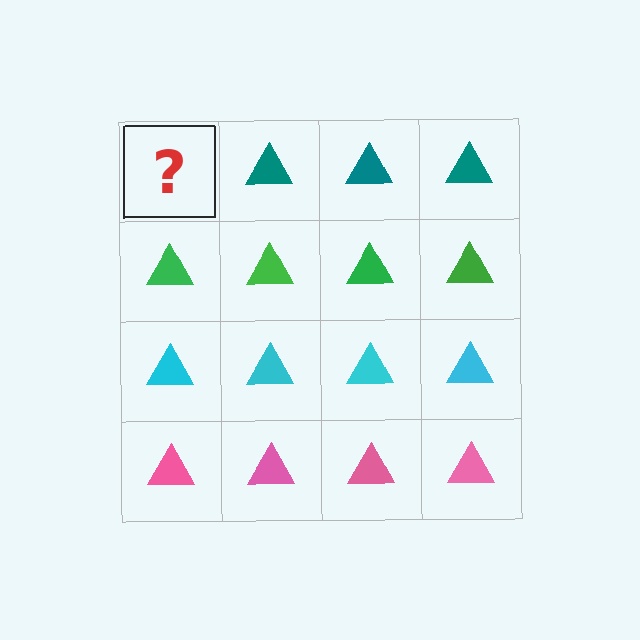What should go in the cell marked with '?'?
The missing cell should contain a teal triangle.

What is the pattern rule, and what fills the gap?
The rule is that each row has a consistent color. The gap should be filled with a teal triangle.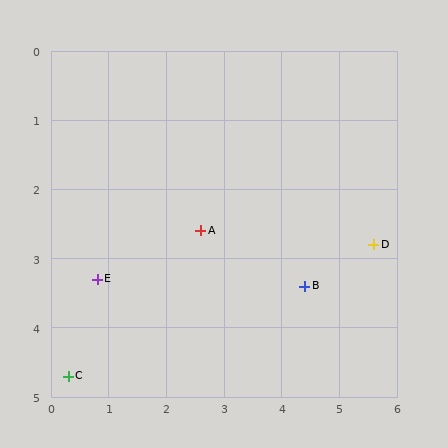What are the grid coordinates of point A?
Point A is at approximately (2.6, 2.6).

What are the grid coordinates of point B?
Point B is at approximately (4.4, 3.4).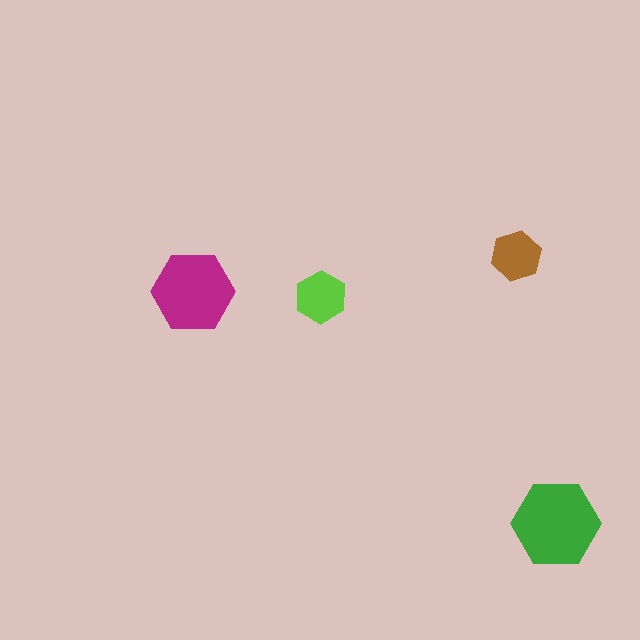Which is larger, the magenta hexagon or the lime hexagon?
The magenta one.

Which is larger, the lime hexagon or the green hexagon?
The green one.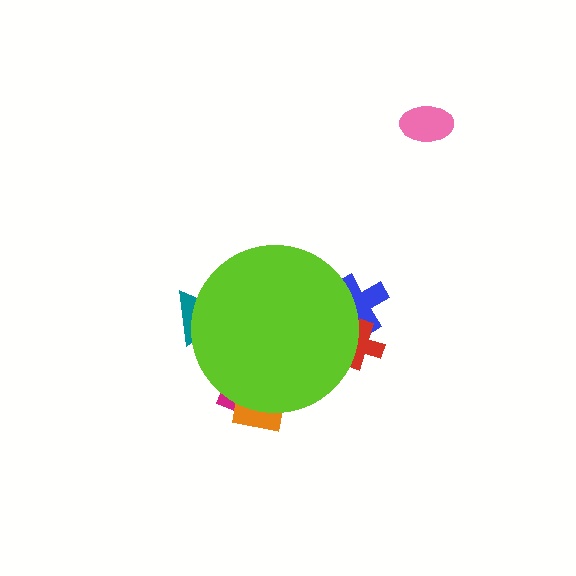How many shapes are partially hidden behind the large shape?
5 shapes are partially hidden.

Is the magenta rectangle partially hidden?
Yes, the magenta rectangle is partially hidden behind the lime circle.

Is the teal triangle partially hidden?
Yes, the teal triangle is partially hidden behind the lime circle.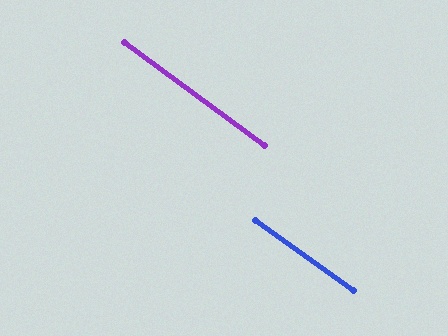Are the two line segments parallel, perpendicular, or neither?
Parallel — their directions differ by only 0.7°.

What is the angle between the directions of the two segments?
Approximately 1 degree.